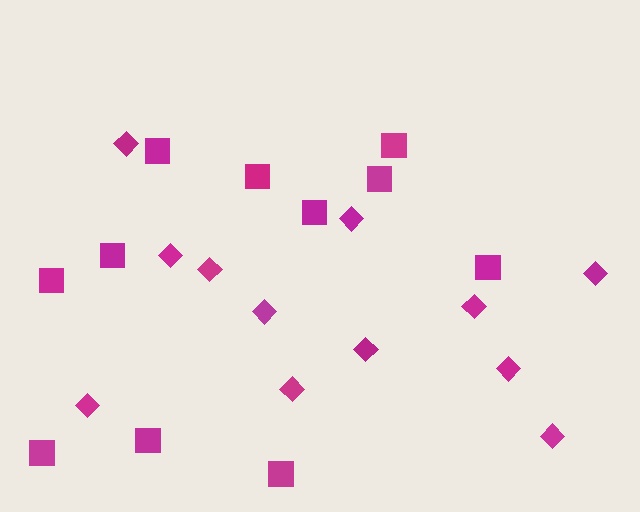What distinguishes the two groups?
There are 2 groups: one group of squares (11) and one group of diamonds (12).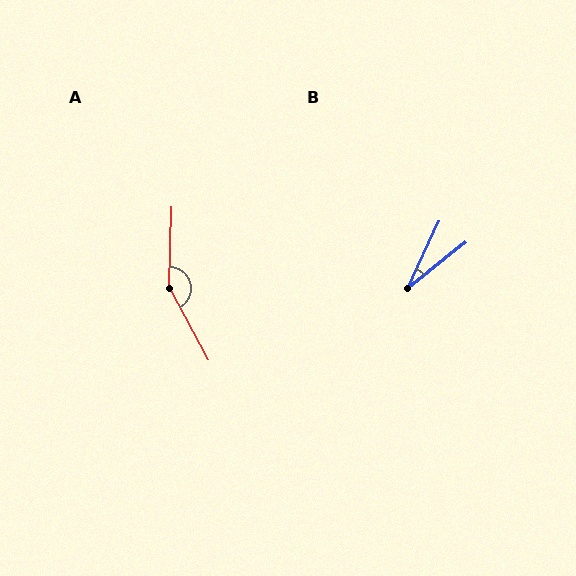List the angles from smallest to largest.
B (26°), A (150°).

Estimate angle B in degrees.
Approximately 26 degrees.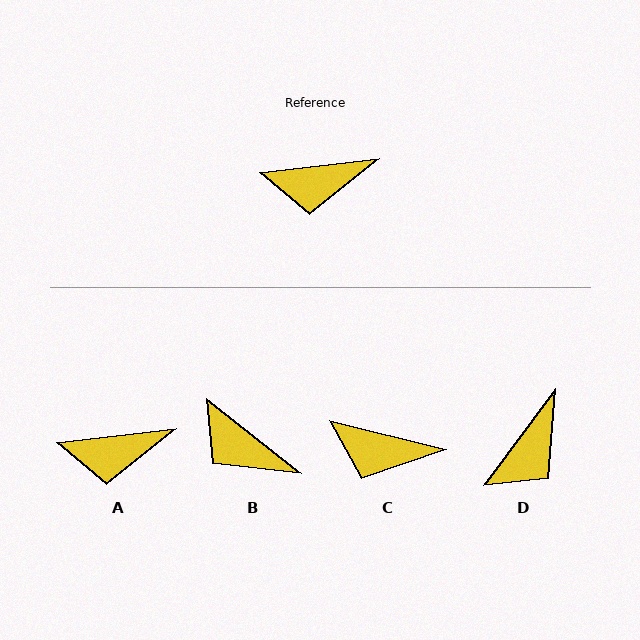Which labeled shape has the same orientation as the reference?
A.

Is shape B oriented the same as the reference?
No, it is off by about 45 degrees.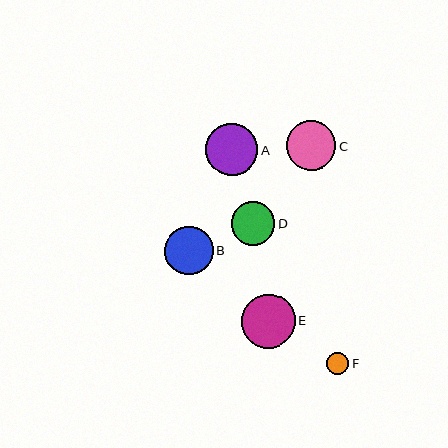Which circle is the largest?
Circle E is the largest with a size of approximately 54 pixels.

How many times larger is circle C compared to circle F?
Circle C is approximately 2.3 times the size of circle F.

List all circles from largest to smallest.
From largest to smallest: E, A, C, B, D, F.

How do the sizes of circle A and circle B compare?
Circle A and circle B are approximately the same size.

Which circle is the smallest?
Circle F is the smallest with a size of approximately 22 pixels.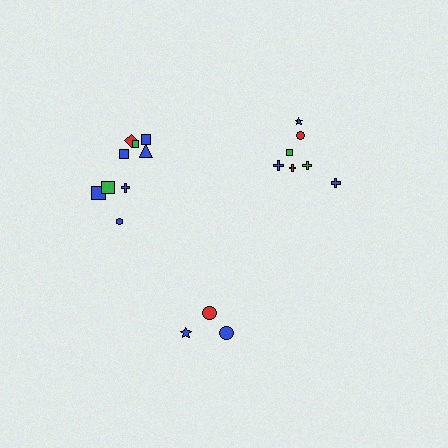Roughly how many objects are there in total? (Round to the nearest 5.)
Roughly 20 objects in total.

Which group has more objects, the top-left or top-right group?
The top-left group.